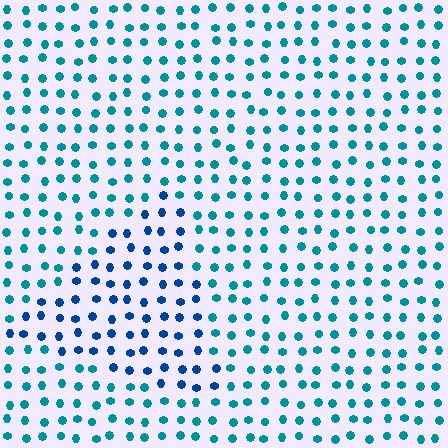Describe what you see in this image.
The image is filled with small teal elements in a uniform arrangement. A triangle-shaped region is visible where the elements are tinted to a slightly different hue, forming a subtle color boundary.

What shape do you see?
I see a triangle.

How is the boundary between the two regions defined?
The boundary is defined purely by a slight shift in hue (about 31 degrees). Spacing, size, and orientation are identical on both sides.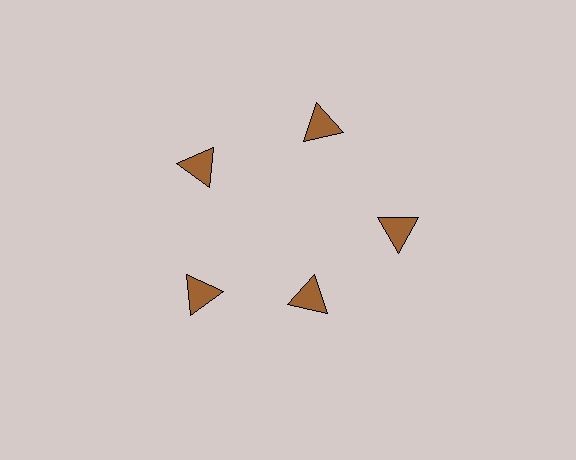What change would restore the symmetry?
The symmetry would be restored by moving it outward, back onto the ring so that all 5 triangles sit at equal angles and equal distance from the center.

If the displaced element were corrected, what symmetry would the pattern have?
It would have 5-fold rotational symmetry — the pattern would map onto itself every 72 degrees.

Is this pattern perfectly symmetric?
No. The 5 brown triangles are arranged in a ring, but one element near the 5 o'clock position is pulled inward toward the center, breaking the 5-fold rotational symmetry.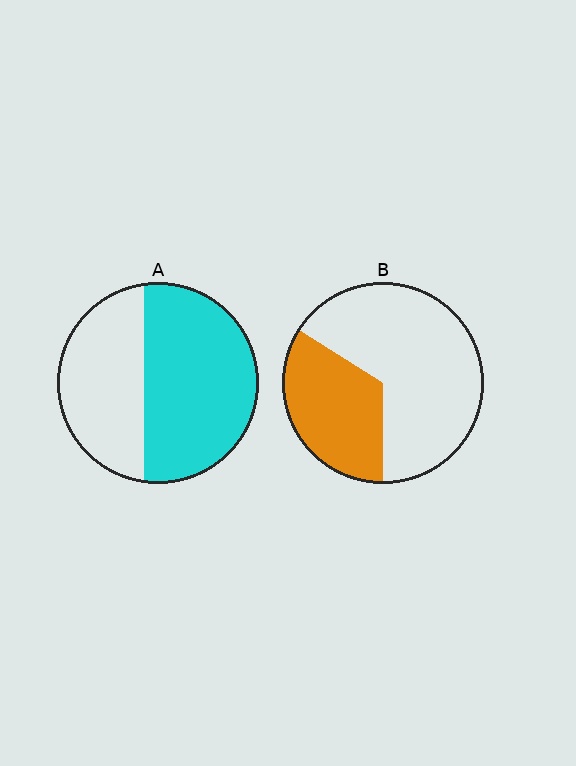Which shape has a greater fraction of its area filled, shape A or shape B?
Shape A.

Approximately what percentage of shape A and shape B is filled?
A is approximately 60% and B is approximately 35%.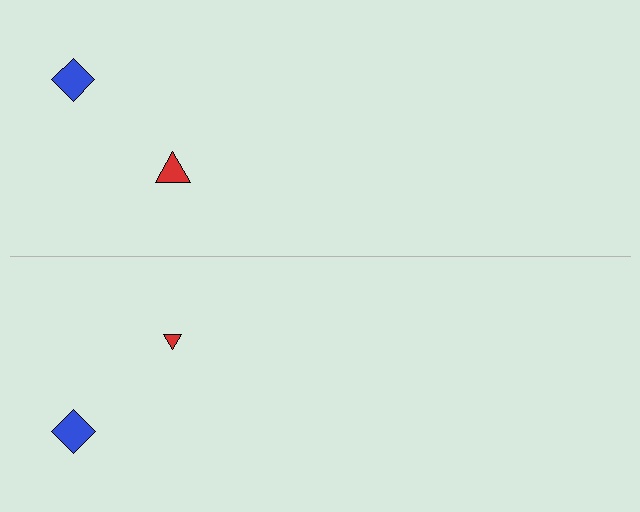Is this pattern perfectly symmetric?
No, the pattern is not perfectly symmetric. The red triangle on the bottom side has a different size than its mirror counterpart.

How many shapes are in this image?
There are 4 shapes in this image.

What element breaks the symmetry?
The red triangle on the bottom side has a different size than its mirror counterpart.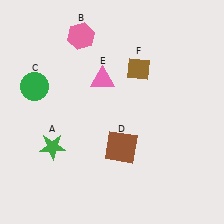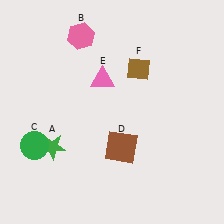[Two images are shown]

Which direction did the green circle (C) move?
The green circle (C) moved down.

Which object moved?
The green circle (C) moved down.